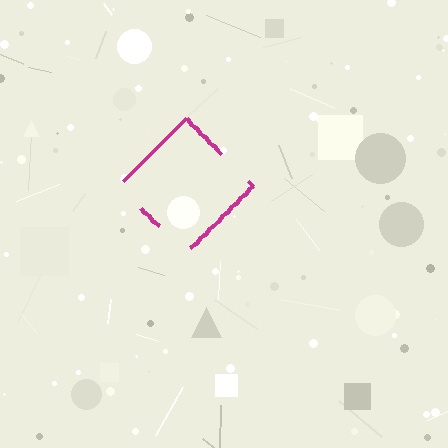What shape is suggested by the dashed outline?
The dashed outline suggests a diamond.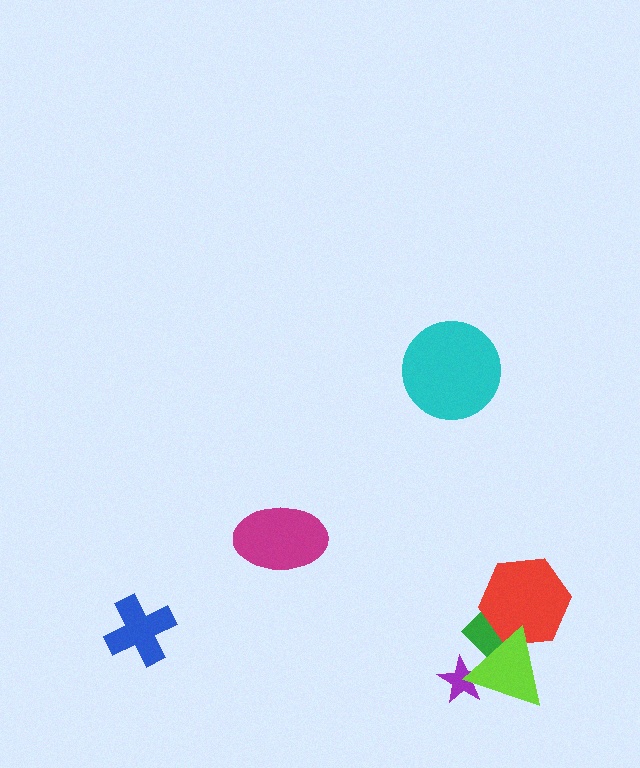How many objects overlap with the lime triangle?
3 objects overlap with the lime triangle.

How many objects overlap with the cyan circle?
0 objects overlap with the cyan circle.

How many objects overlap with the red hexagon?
2 objects overlap with the red hexagon.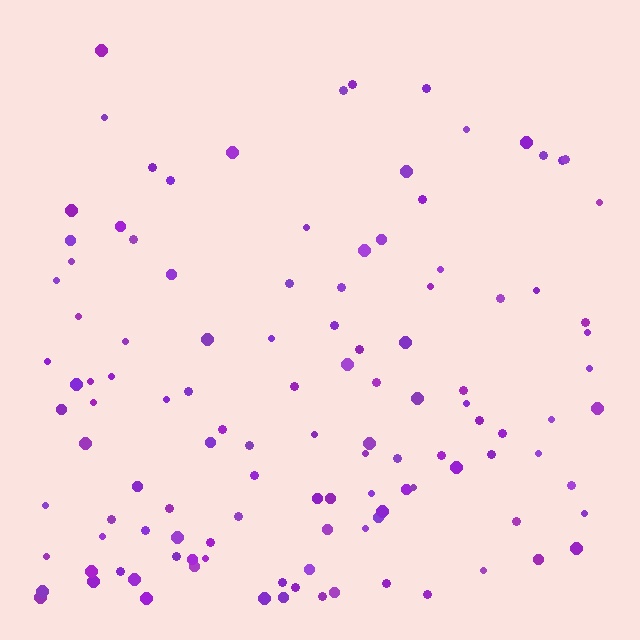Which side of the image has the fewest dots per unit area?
The top.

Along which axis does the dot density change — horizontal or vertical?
Vertical.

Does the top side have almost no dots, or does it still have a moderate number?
Still a moderate number, just noticeably fewer than the bottom.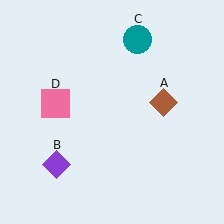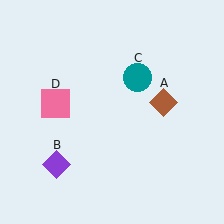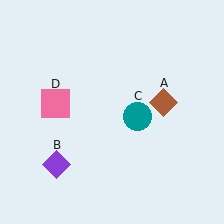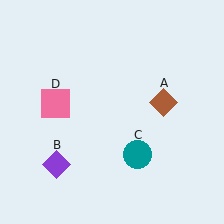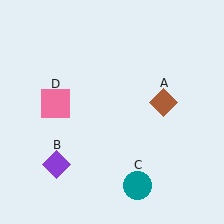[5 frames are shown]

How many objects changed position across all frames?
1 object changed position: teal circle (object C).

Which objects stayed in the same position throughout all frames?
Brown diamond (object A) and purple diamond (object B) and pink square (object D) remained stationary.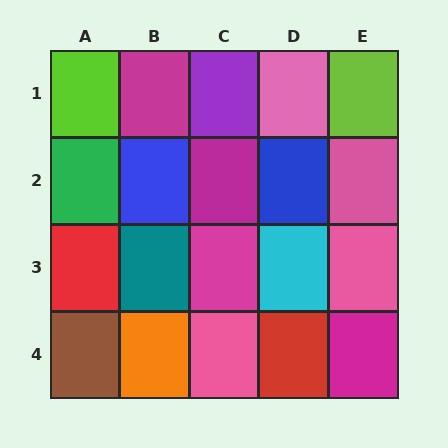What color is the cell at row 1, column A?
Lime.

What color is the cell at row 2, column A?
Green.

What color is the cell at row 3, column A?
Red.